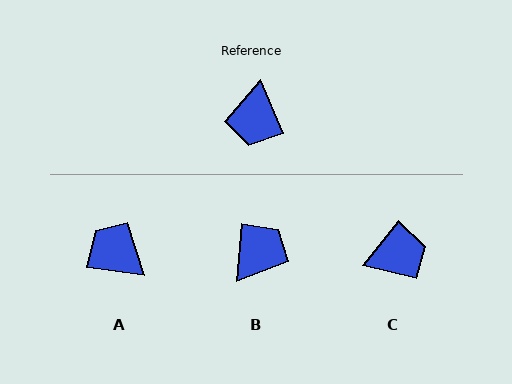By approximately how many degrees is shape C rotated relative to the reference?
Approximately 118 degrees counter-clockwise.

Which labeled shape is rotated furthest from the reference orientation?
B, about 151 degrees away.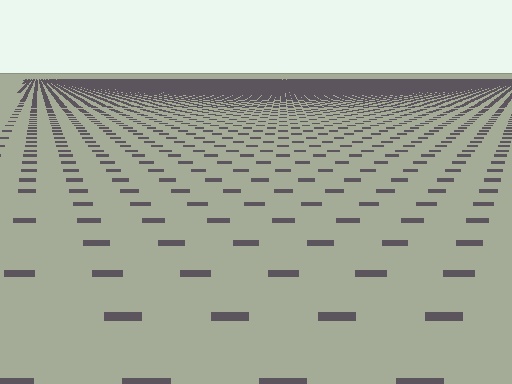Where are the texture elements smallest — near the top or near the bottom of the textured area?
Near the top.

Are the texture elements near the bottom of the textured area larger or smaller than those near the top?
Larger. Near the bottom, elements are closer to the viewer and appear at a bigger on-screen size.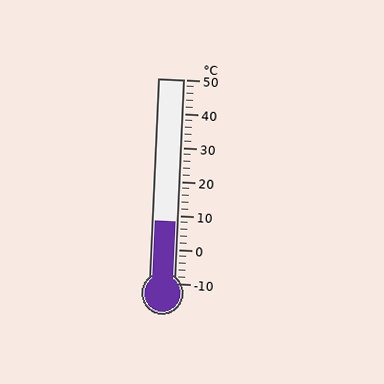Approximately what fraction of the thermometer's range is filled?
The thermometer is filled to approximately 30% of its range.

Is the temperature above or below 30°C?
The temperature is below 30°C.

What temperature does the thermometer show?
The thermometer shows approximately 8°C.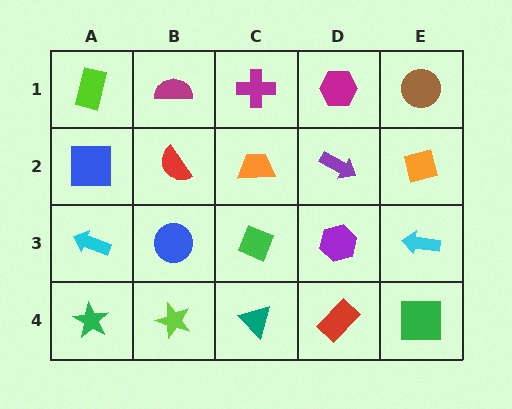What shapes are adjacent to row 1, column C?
An orange trapezoid (row 2, column C), a magenta semicircle (row 1, column B), a magenta hexagon (row 1, column D).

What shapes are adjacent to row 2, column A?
A lime rectangle (row 1, column A), a cyan arrow (row 3, column A), a red semicircle (row 2, column B).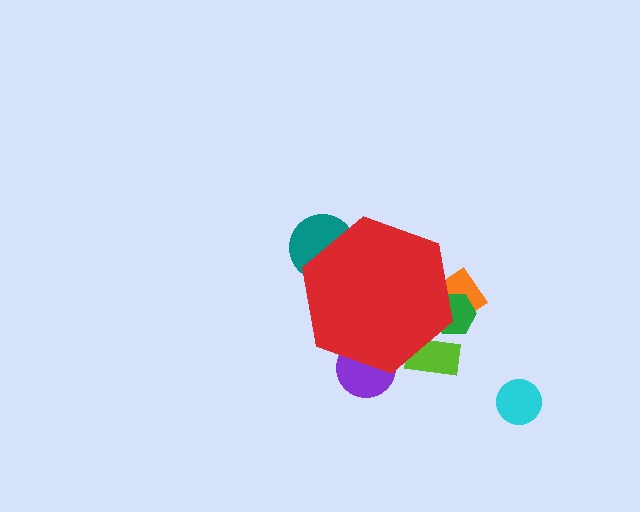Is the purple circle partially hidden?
Yes, the purple circle is partially hidden behind the red hexagon.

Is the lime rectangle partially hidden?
Yes, the lime rectangle is partially hidden behind the red hexagon.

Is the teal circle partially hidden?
Yes, the teal circle is partially hidden behind the red hexagon.